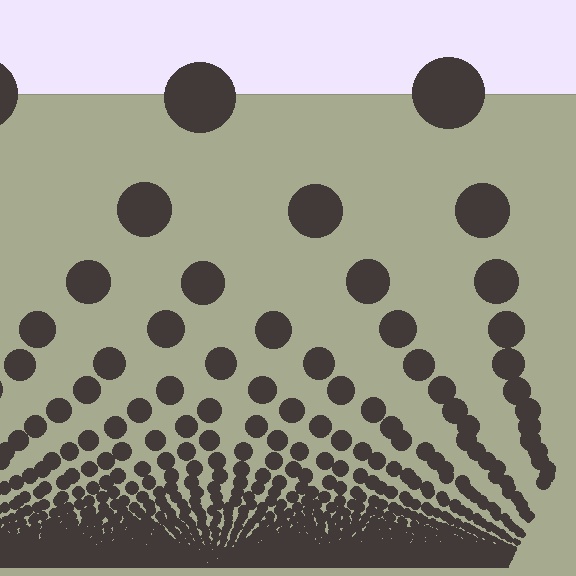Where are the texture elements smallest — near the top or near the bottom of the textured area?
Near the bottom.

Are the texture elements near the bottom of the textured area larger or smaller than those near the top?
Smaller. The gradient is inverted — elements near the bottom are smaller and denser.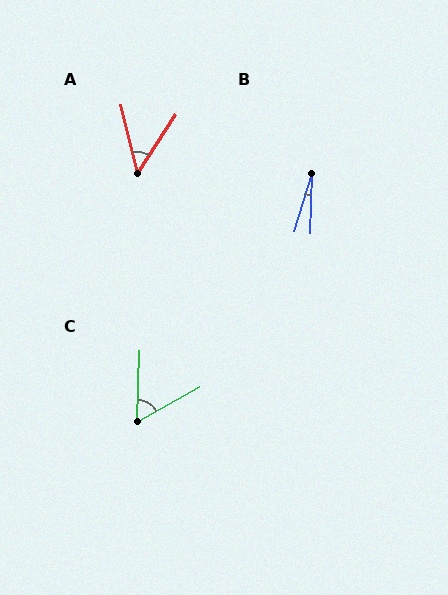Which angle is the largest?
C, at approximately 58 degrees.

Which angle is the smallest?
B, at approximately 16 degrees.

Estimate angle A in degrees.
Approximately 46 degrees.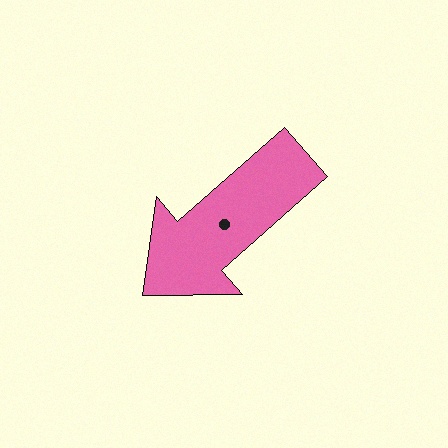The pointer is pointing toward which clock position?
Roughly 8 o'clock.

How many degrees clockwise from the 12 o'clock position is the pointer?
Approximately 229 degrees.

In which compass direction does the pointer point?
Southwest.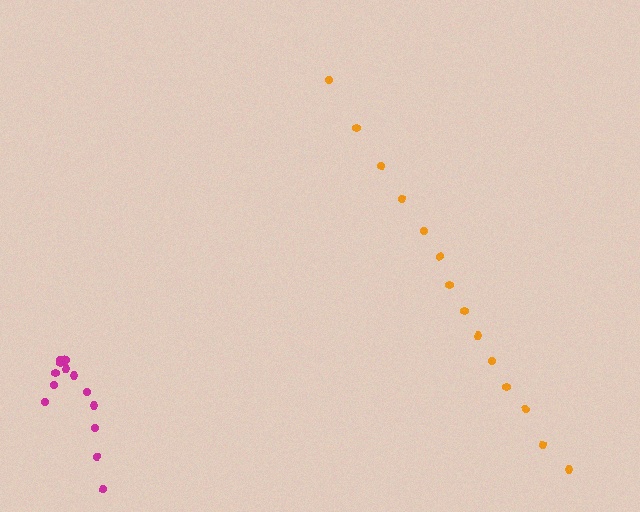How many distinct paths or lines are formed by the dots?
There are 2 distinct paths.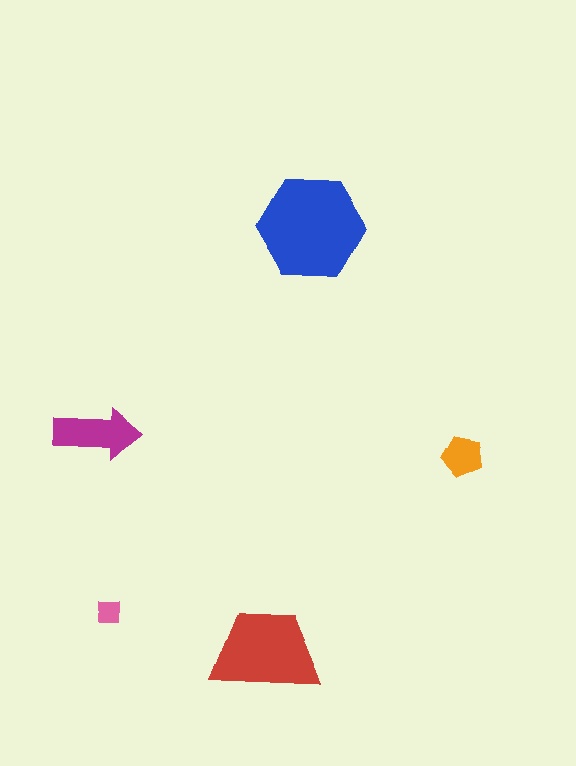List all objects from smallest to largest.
The pink square, the orange pentagon, the magenta arrow, the red trapezoid, the blue hexagon.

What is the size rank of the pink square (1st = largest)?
5th.